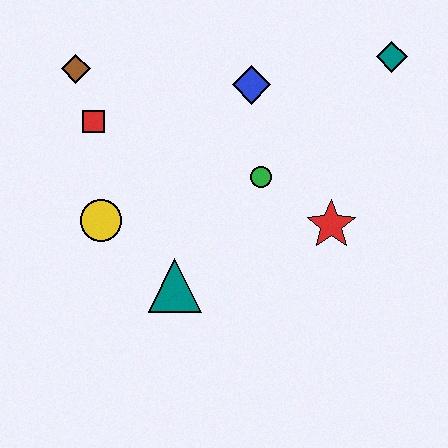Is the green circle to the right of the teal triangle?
Yes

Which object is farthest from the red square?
The teal diamond is farthest from the red square.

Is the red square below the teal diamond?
Yes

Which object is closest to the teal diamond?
The blue diamond is closest to the teal diamond.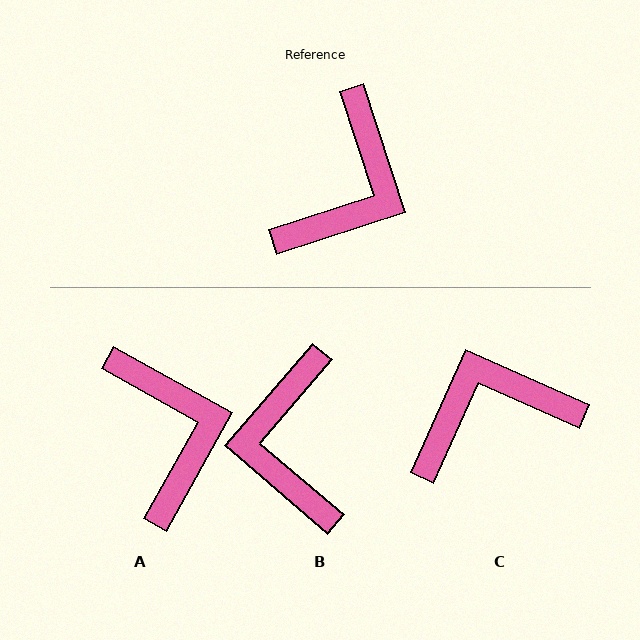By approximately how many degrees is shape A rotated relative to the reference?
Approximately 43 degrees counter-clockwise.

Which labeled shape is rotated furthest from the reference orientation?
B, about 149 degrees away.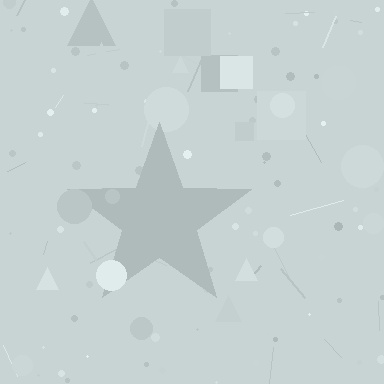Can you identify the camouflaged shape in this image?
The camouflaged shape is a star.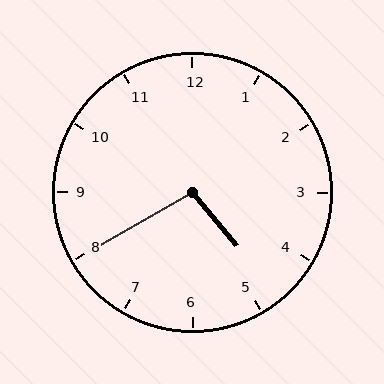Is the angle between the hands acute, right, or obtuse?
It is obtuse.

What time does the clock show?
4:40.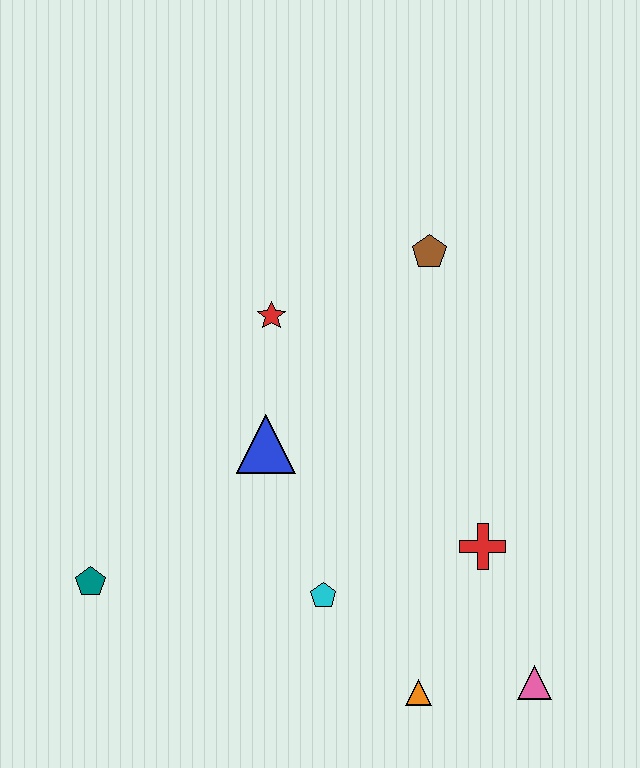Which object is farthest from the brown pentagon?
The teal pentagon is farthest from the brown pentagon.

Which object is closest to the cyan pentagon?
The orange triangle is closest to the cyan pentagon.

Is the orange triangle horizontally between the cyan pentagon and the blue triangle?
No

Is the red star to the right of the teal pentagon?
Yes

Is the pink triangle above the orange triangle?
Yes